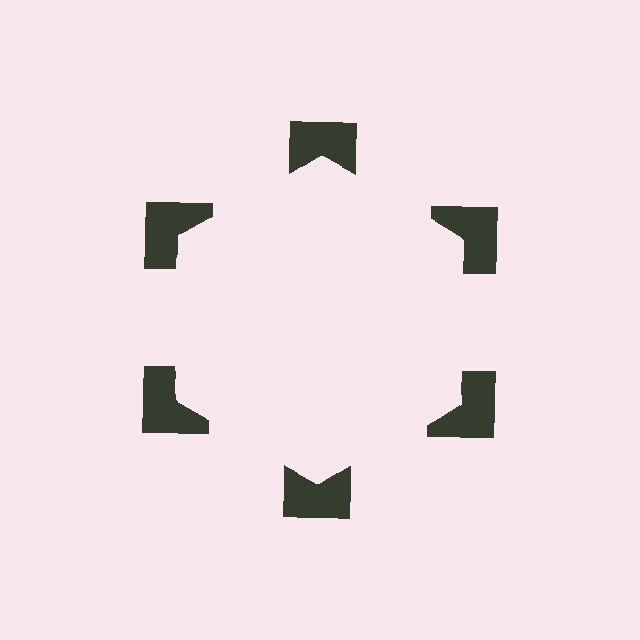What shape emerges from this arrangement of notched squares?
An illusory hexagon — its edges are inferred from the aligned wedge cuts in the notched squares, not physically drawn.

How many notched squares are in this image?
There are 6 — one at each vertex of the illusory hexagon.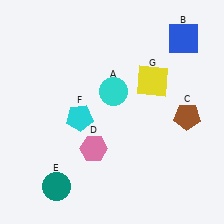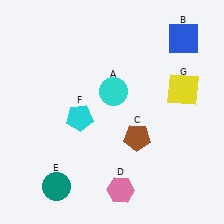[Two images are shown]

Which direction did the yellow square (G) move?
The yellow square (G) moved right.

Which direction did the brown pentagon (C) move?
The brown pentagon (C) moved left.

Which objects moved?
The objects that moved are: the brown pentagon (C), the pink hexagon (D), the yellow square (G).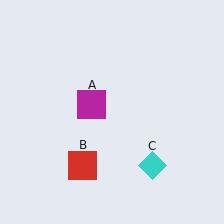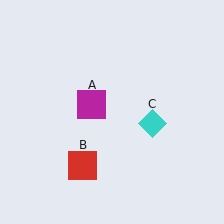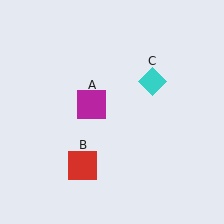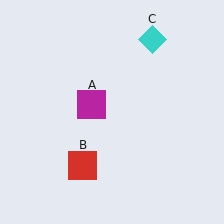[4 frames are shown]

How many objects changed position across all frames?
1 object changed position: cyan diamond (object C).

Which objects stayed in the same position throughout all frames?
Magenta square (object A) and red square (object B) remained stationary.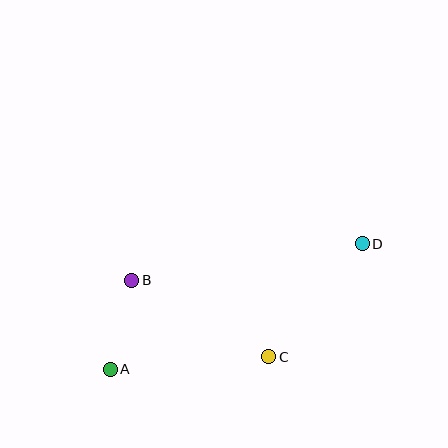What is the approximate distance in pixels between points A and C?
The distance between A and C is approximately 159 pixels.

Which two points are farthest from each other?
Points A and D are farthest from each other.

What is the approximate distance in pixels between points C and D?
The distance between C and D is approximately 147 pixels.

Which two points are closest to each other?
Points A and B are closest to each other.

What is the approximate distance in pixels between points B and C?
The distance between B and C is approximately 157 pixels.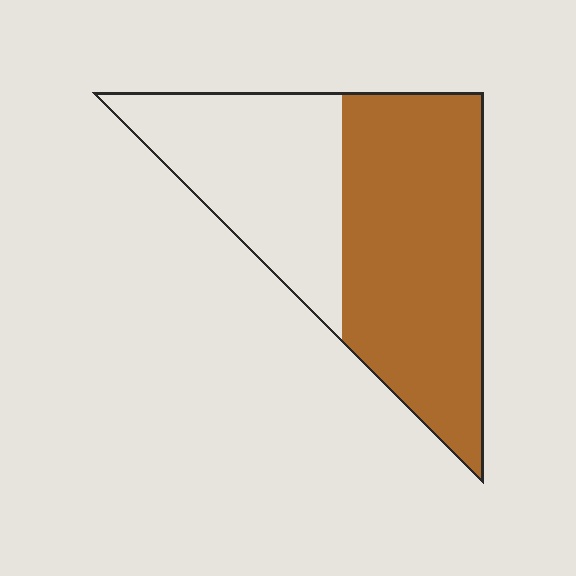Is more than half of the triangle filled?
Yes.